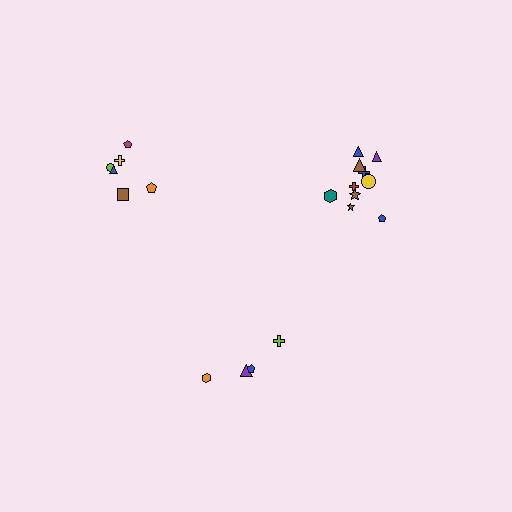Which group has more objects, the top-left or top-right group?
The top-right group.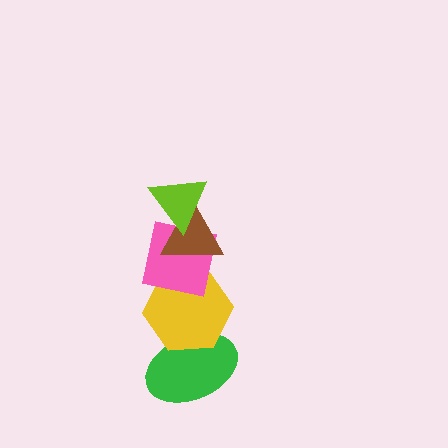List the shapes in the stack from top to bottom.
From top to bottom: the lime triangle, the brown triangle, the pink square, the yellow hexagon, the green ellipse.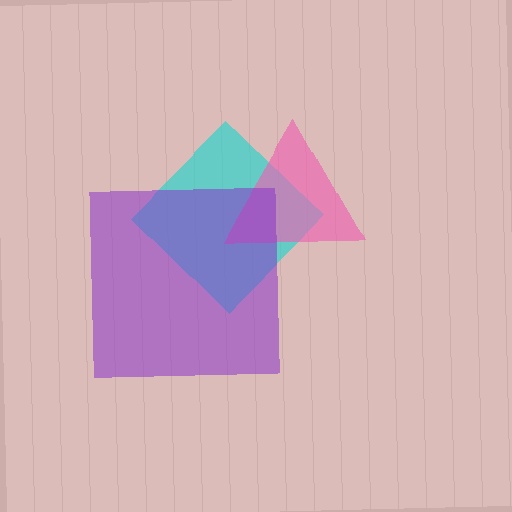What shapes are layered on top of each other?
The layered shapes are: a cyan diamond, a pink triangle, a purple square.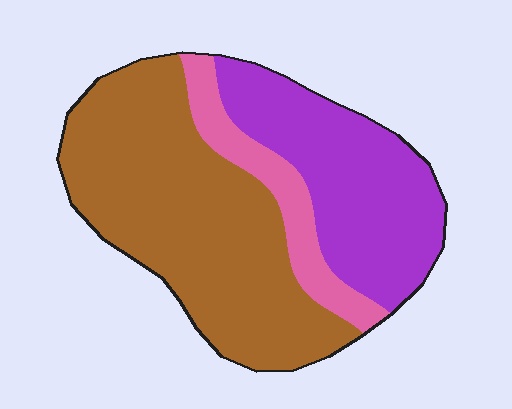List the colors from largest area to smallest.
From largest to smallest: brown, purple, pink.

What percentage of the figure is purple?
Purple takes up about one third (1/3) of the figure.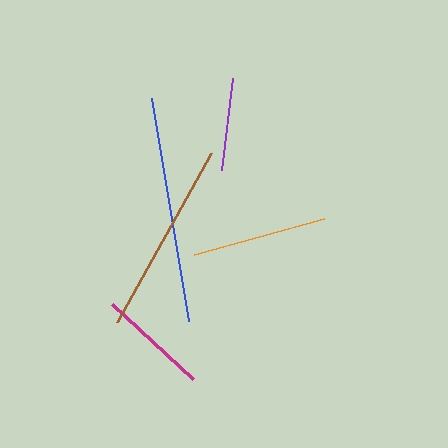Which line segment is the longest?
The blue line is the longest at approximately 226 pixels.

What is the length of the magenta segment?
The magenta segment is approximately 111 pixels long.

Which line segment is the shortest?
The purple line is the shortest at approximately 93 pixels.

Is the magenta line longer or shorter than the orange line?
The orange line is longer than the magenta line.